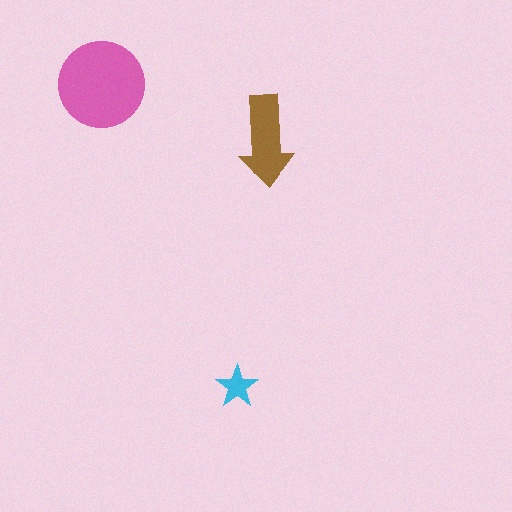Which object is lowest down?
The cyan star is bottommost.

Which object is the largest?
The pink circle.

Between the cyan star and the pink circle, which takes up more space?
The pink circle.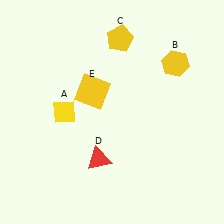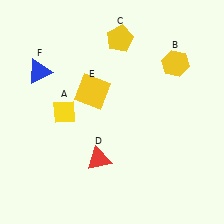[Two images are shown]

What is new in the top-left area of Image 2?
A blue triangle (F) was added in the top-left area of Image 2.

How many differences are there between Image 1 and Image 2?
There is 1 difference between the two images.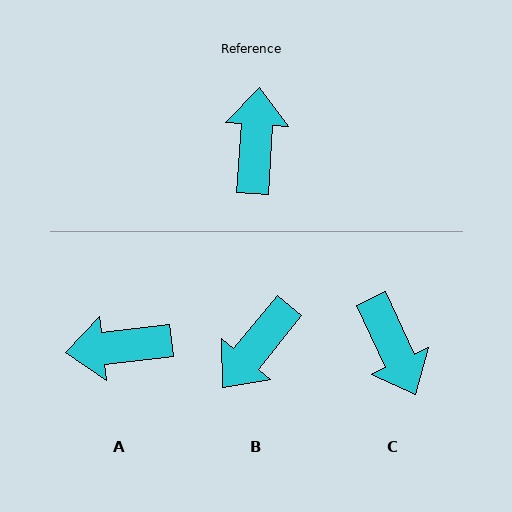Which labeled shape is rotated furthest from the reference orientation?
C, about 151 degrees away.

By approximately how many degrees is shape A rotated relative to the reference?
Approximately 100 degrees counter-clockwise.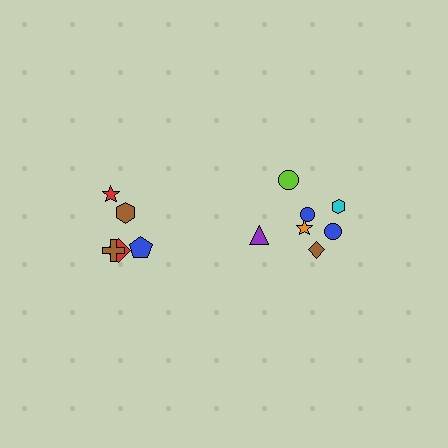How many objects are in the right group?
There are 7 objects.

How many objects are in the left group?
There are 5 objects.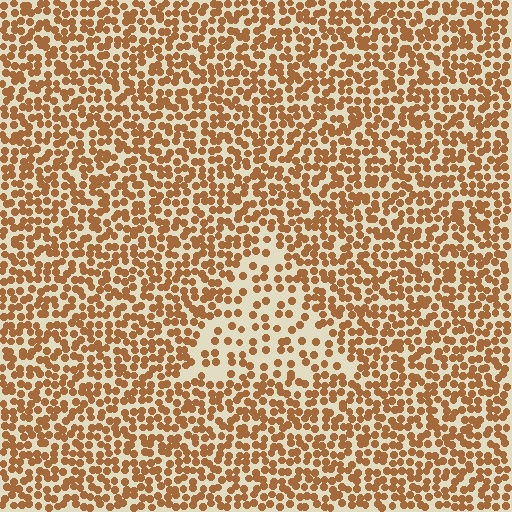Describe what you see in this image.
The image contains small brown elements arranged at two different densities. A triangle-shaped region is visible where the elements are less densely packed than the surrounding area.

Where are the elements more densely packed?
The elements are more densely packed outside the triangle boundary.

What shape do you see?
I see a triangle.